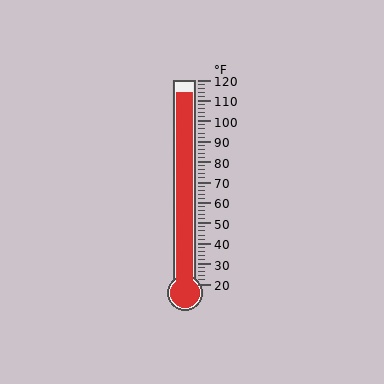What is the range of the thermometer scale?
The thermometer scale ranges from 20°F to 120°F.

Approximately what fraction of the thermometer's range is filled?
The thermometer is filled to approximately 95% of its range.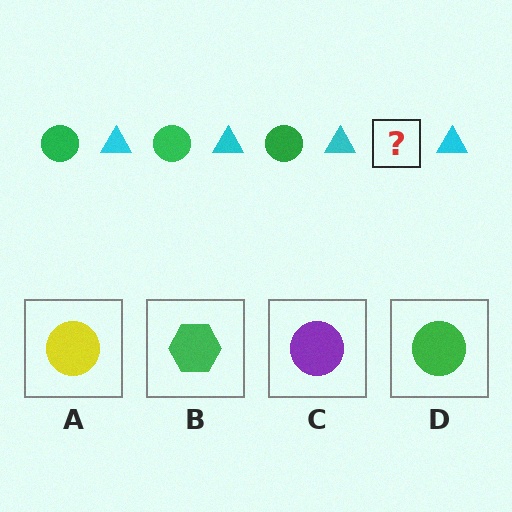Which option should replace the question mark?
Option D.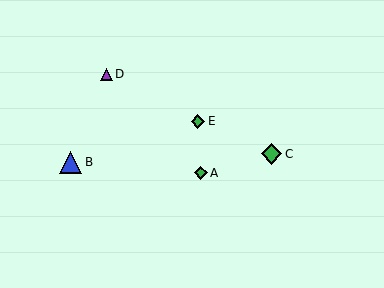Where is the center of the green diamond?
The center of the green diamond is at (201, 173).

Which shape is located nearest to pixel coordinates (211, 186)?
The green diamond (labeled A) at (201, 173) is nearest to that location.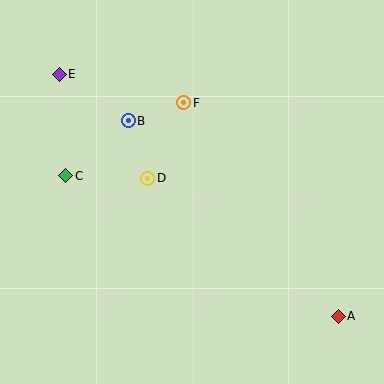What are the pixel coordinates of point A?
Point A is at (338, 316).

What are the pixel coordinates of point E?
Point E is at (59, 74).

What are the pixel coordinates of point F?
Point F is at (184, 103).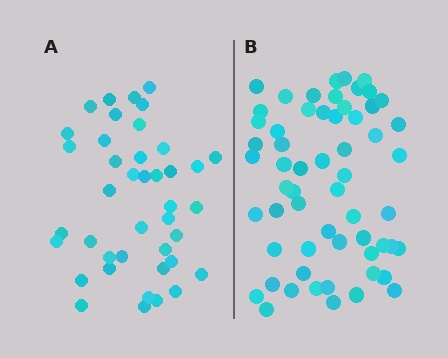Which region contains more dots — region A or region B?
Region B (the right region) has more dots.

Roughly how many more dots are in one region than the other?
Region B has approximately 20 more dots than region A.